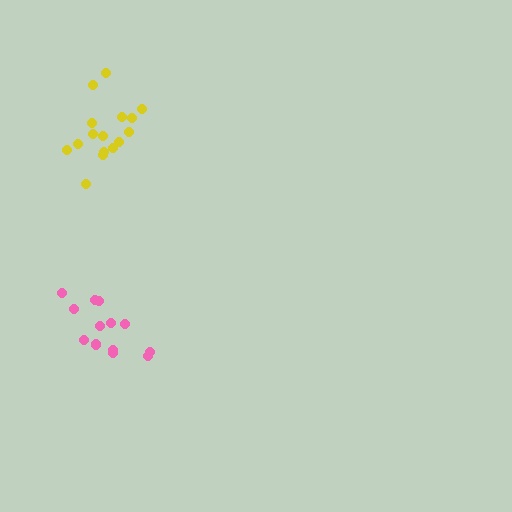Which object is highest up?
The yellow cluster is topmost.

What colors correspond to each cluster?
The clusters are colored: yellow, pink.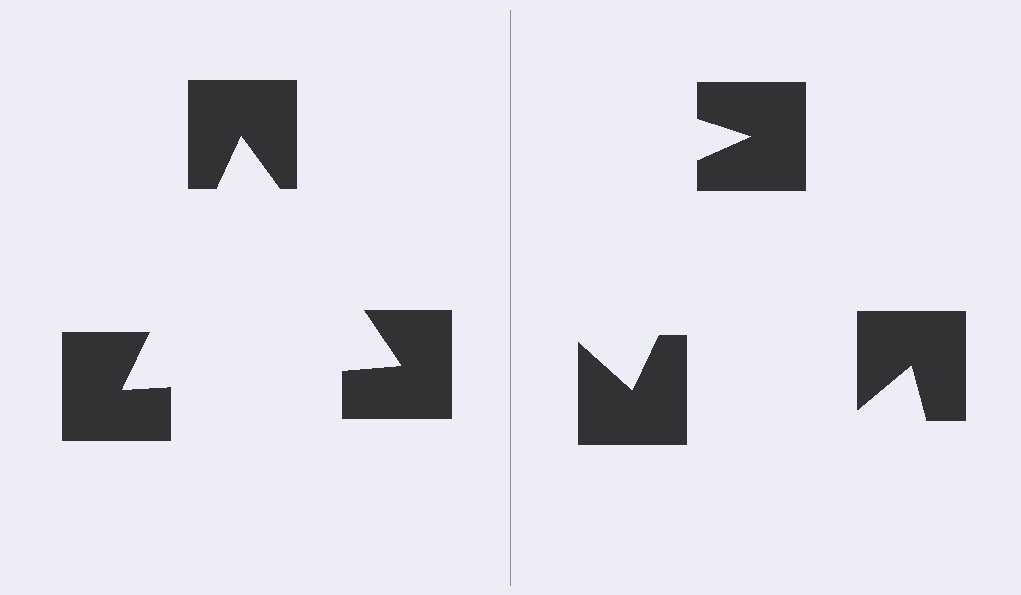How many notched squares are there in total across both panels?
6 — 3 on each side.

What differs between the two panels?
The notched squares are positioned identically on both sides; only the wedge orientations differ. On the left they align to a triangle; on the right they are misaligned.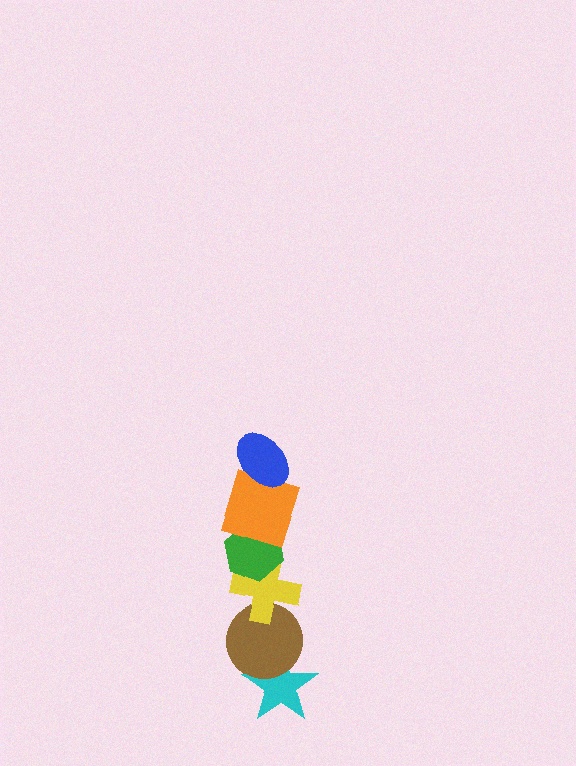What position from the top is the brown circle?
The brown circle is 5th from the top.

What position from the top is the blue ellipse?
The blue ellipse is 1st from the top.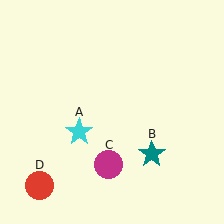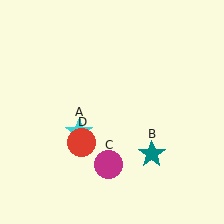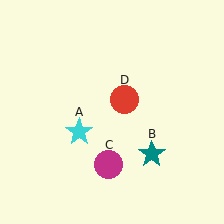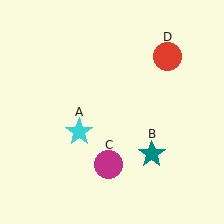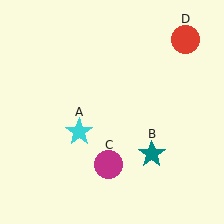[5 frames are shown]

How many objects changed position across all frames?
1 object changed position: red circle (object D).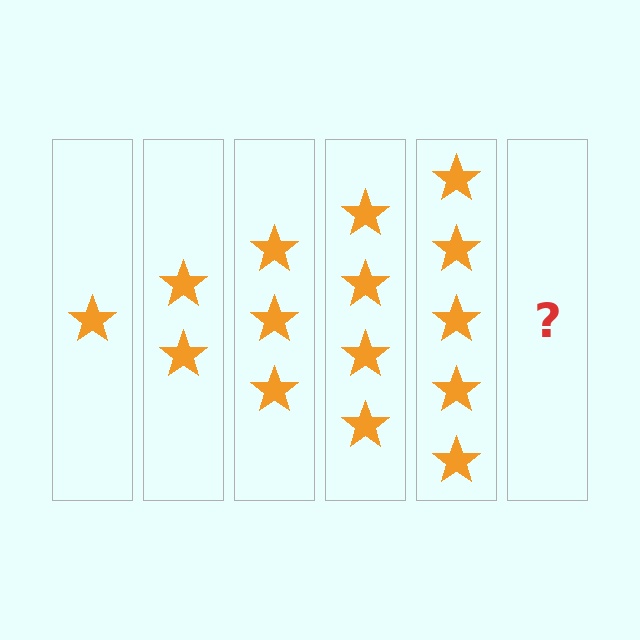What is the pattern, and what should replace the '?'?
The pattern is that each step adds one more star. The '?' should be 6 stars.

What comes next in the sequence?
The next element should be 6 stars.